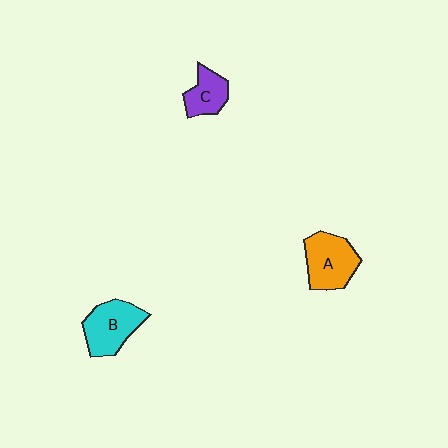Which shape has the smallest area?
Shape C (purple).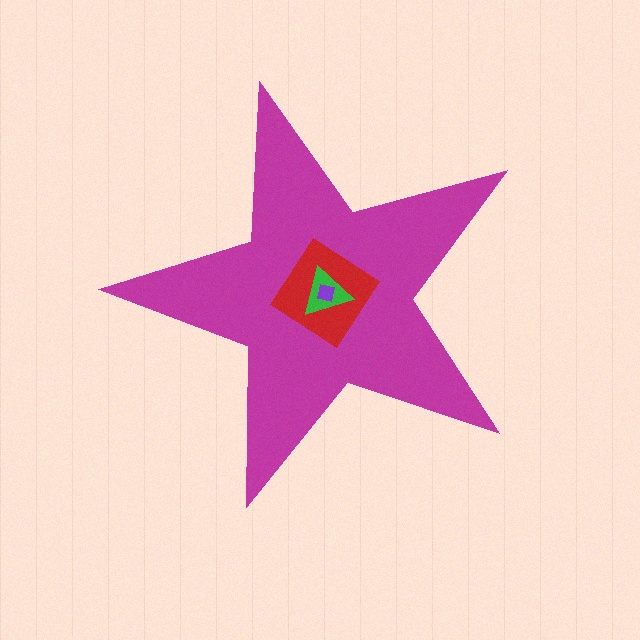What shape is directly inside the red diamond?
The green triangle.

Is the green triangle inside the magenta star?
Yes.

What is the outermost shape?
The magenta star.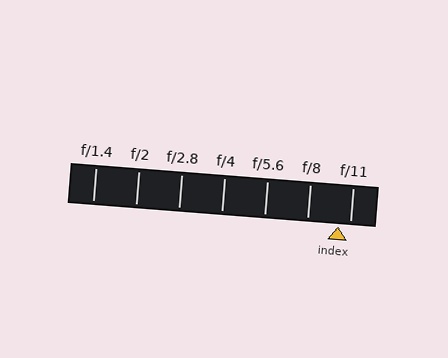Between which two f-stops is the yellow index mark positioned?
The index mark is between f/8 and f/11.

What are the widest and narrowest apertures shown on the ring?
The widest aperture shown is f/1.4 and the narrowest is f/11.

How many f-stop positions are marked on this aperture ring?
There are 7 f-stop positions marked.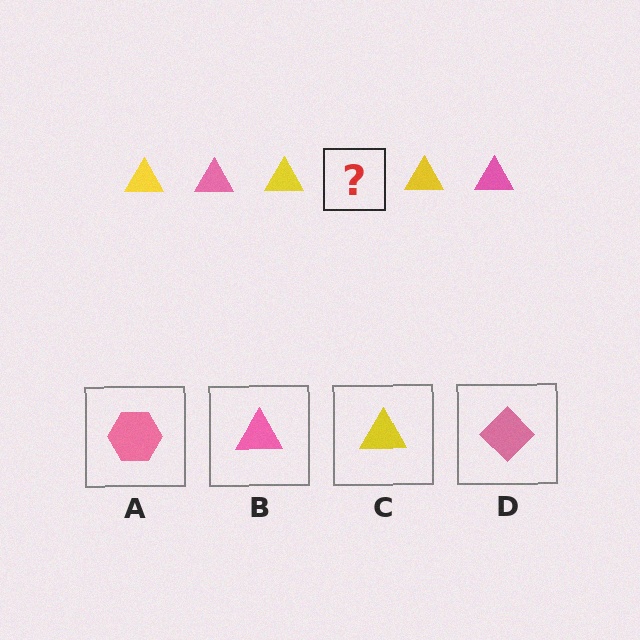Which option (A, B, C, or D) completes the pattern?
B.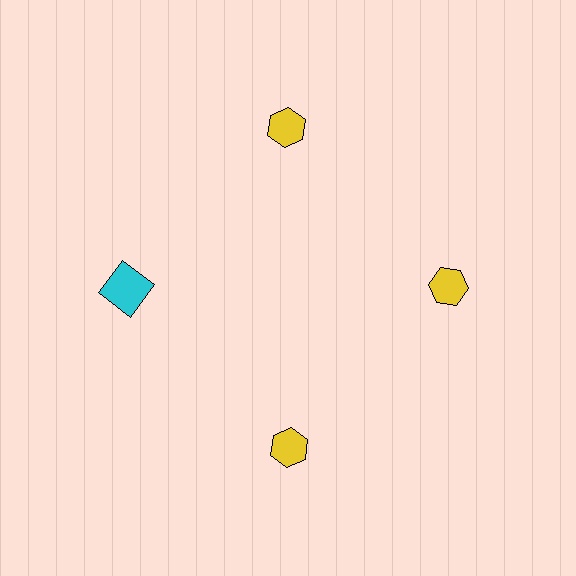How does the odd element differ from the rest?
It differs in both color (cyan instead of yellow) and shape (square instead of hexagon).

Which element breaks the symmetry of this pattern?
The cyan square at roughly the 9 o'clock position breaks the symmetry. All other shapes are yellow hexagons.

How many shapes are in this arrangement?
There are 4 shapes arranged in a ring pattern.